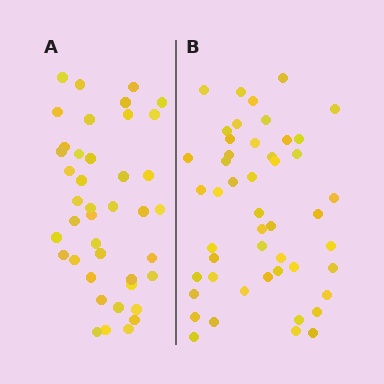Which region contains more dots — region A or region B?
Region B (the right region) has more dots.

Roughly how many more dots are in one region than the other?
Region B has roughly 8 or so more dots than region A.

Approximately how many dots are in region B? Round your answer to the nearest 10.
About 50 dots. (The exact count is 48, which rounds to 50.)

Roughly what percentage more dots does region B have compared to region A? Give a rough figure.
About 15% more.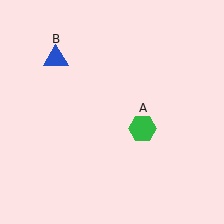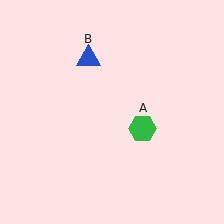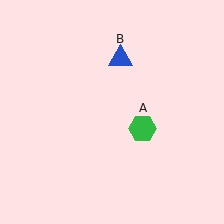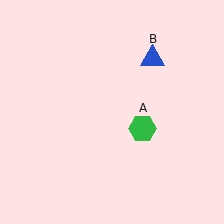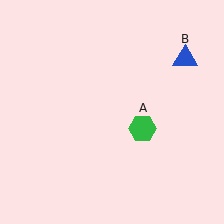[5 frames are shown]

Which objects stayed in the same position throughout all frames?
Green hexagon (object A) remained stationary.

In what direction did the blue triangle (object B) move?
The blue triangle (object B) moved right.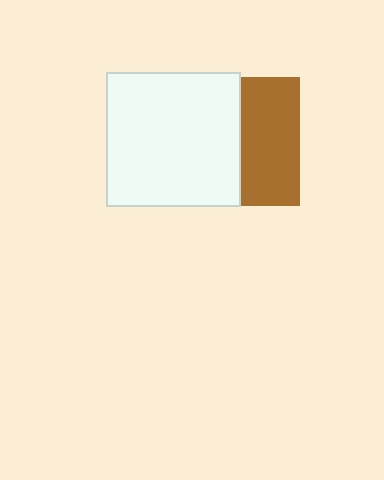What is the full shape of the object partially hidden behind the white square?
The partially hidden object is a brown square.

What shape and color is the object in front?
The object in front is a white square.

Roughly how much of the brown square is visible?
About half of it is visible (roughly 45%).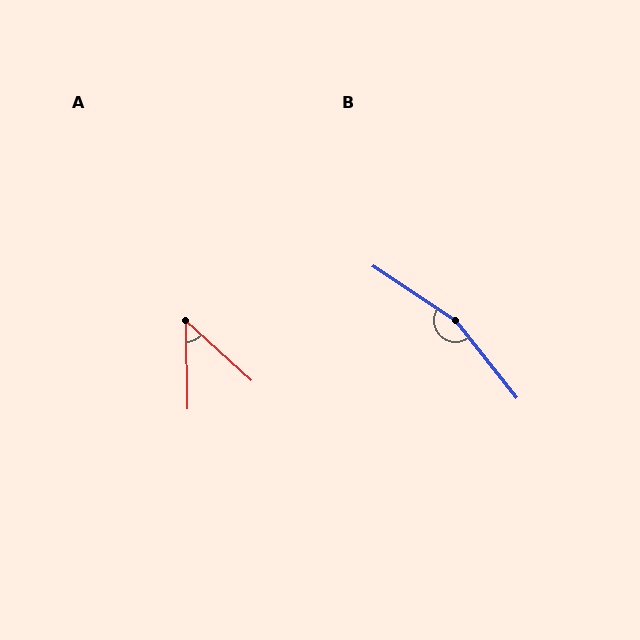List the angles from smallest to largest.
A (47°), B (162°).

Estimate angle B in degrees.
Approximately 162 degrees.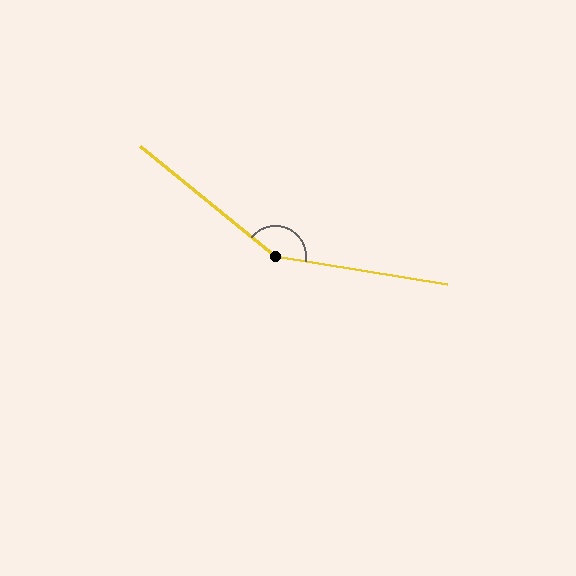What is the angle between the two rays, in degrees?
Approximately 150 degrees.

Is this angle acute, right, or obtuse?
It is obtuse.